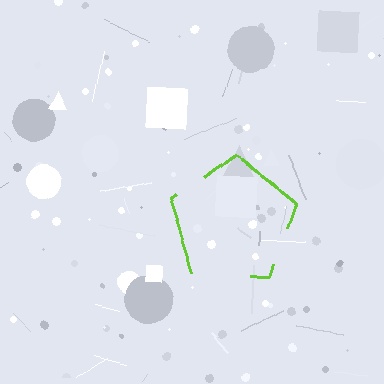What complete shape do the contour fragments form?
The contour fragments form a pentagon.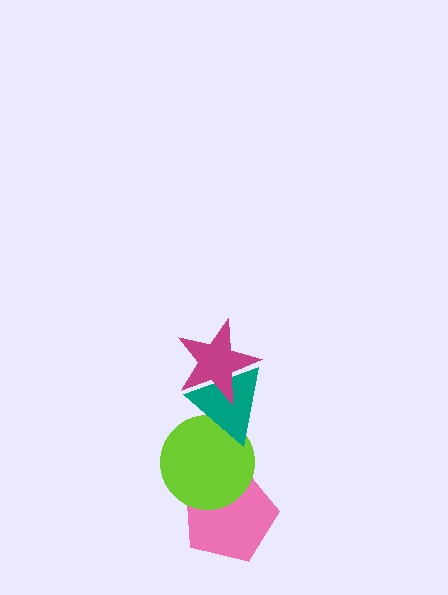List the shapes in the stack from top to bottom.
From top to bottom: the magenta star, the teal triangle, the lime circle, the pink pentagon.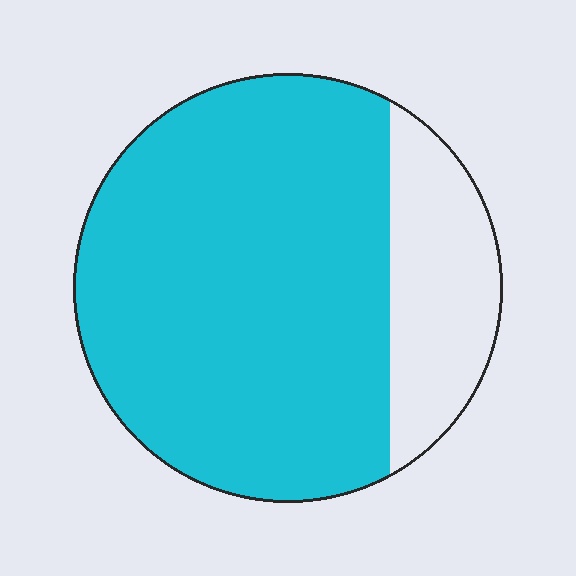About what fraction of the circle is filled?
About four fifths (4/5).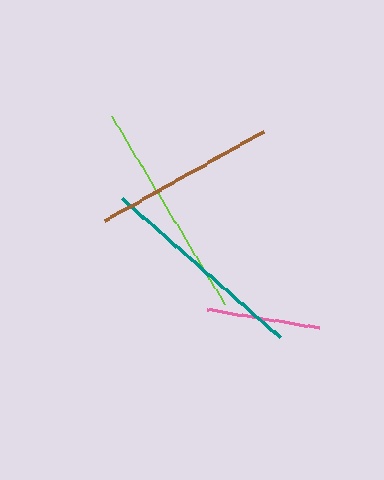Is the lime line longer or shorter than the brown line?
The lime line is longer than the brown line.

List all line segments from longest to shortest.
From longest to shortest: lime, teal, brown, pink.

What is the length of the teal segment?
The teal segment is approximately 211 pixels long.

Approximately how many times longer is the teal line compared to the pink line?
The teal line is approximately 1.9 times the length of the pink line.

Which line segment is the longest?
The lime line is the longest at approximately 219 pixels.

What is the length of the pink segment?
The pink segment is approximately 113 pixels long.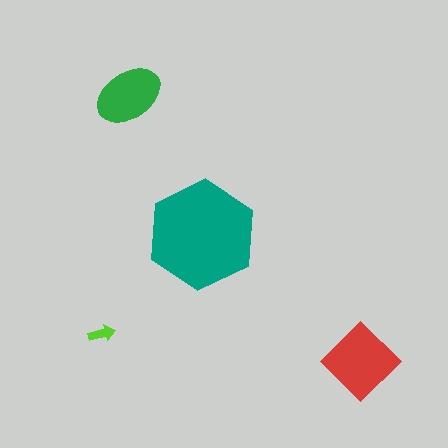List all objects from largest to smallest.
The teal hexagon, the red diamond, the green ellipse, the lime arrow.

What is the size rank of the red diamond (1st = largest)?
2nd.